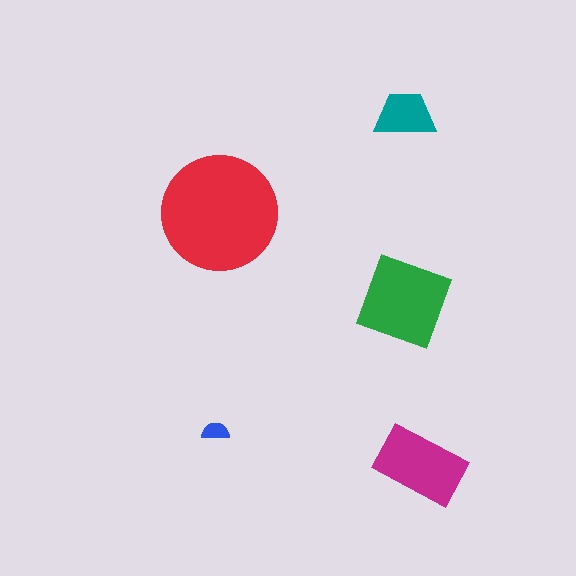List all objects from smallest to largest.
The blue semicircle, the teal trapezoid, the magenta rectangle, the green diamond, the red circle.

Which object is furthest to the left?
The blue semicircle is leftmost.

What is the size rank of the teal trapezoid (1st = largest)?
4th.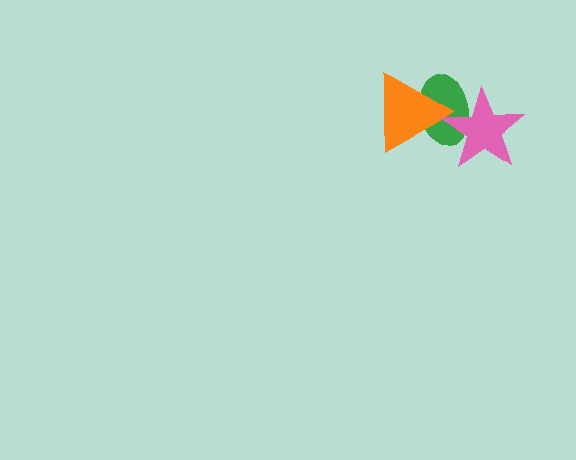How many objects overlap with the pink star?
2 objects overlap with the pink star.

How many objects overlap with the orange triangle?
2 objects overlap with the orange triangle.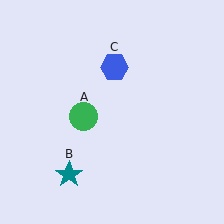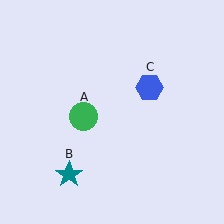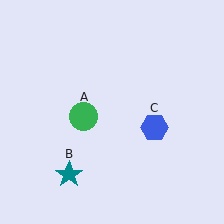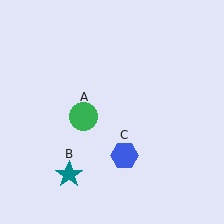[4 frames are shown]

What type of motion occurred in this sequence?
The blue hexagon (object C) rotated clockwise around the center of the scene.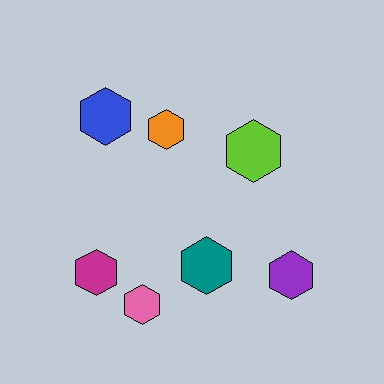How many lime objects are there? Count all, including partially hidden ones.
There is 1 lime object.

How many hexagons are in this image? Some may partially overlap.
There are 7 hexagons.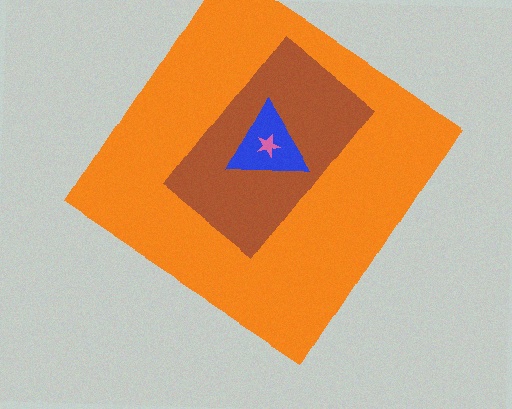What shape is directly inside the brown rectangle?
The blue triangle.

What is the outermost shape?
The orange diamond.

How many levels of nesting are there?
4.